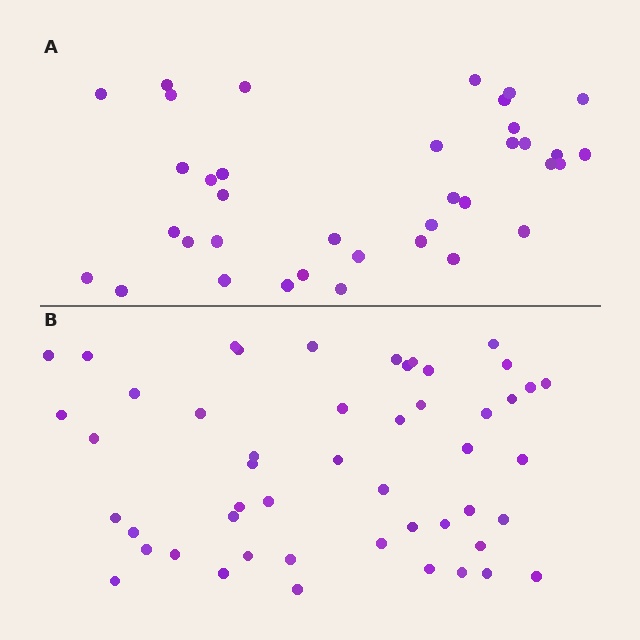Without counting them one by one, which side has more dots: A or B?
Region B (the bottom region) has more dots.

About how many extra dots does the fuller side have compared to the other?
Region B has approximately 15 more dots than region A.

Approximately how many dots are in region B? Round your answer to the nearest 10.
About 50 dots.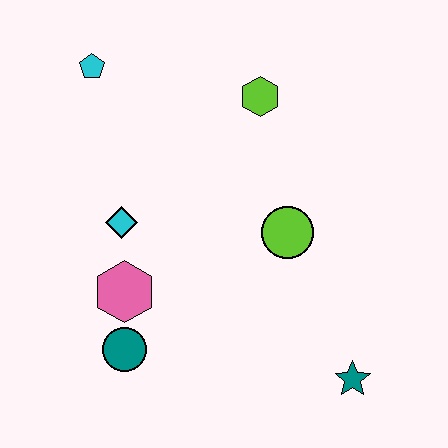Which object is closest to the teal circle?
The pink hexagon is closest to the teal circle.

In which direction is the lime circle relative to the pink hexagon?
The lime circle is to the right of the pink hexagon.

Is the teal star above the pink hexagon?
No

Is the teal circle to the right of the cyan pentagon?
Yes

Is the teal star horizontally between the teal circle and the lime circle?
No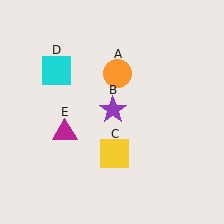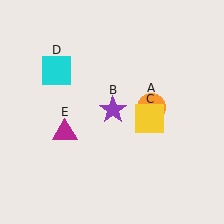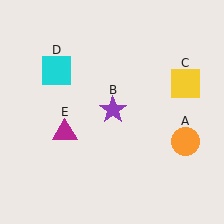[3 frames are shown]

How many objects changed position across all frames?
2 objects changed position: orange circle (object A), yellow square (object C).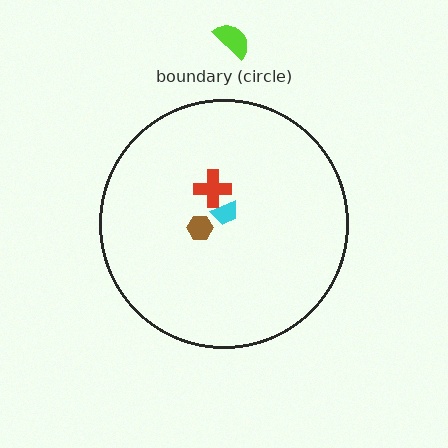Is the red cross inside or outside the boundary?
Inside.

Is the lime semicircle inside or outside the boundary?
Outside.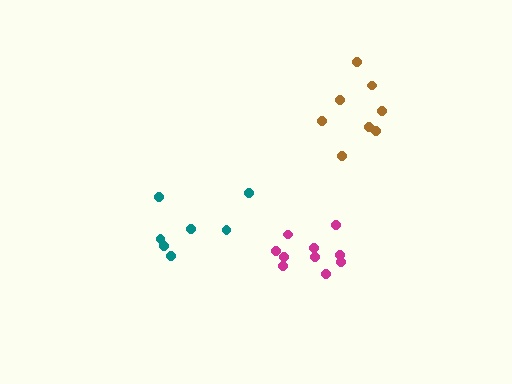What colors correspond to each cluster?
The clusters are colored: brown, magenta, teal.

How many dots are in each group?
Group 1: 8 dots, Group 2: 10 dots, Group 3: 7 dots (25 total).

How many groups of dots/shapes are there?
There are 3 groups.